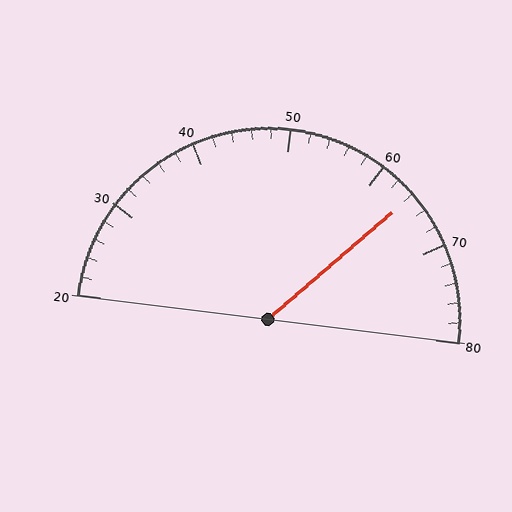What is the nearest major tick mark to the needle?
The nearest major tick mark is 60.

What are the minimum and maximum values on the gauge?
The gauge ranges from 20 to 80.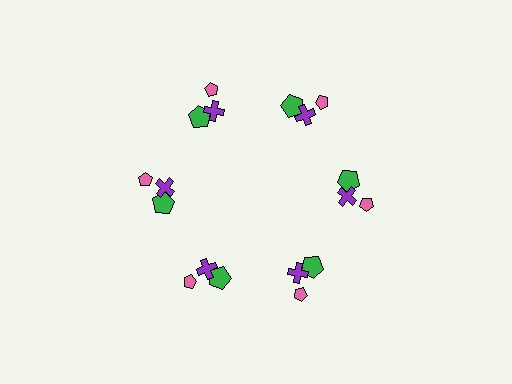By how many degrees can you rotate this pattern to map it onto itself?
The pattern maps onto itself every 60 degrees of rotation.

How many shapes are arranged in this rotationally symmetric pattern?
There are 18 shapes, arranged in 6 groups of 3.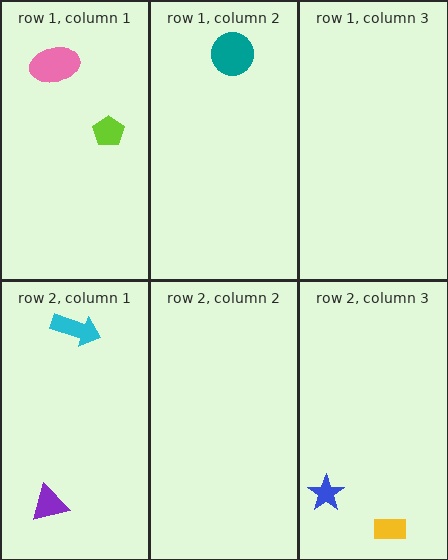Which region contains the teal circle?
The row 1, column 2 region.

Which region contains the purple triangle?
The row 2, column 1 region.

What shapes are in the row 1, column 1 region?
The lime pentagon, the pink ellipse.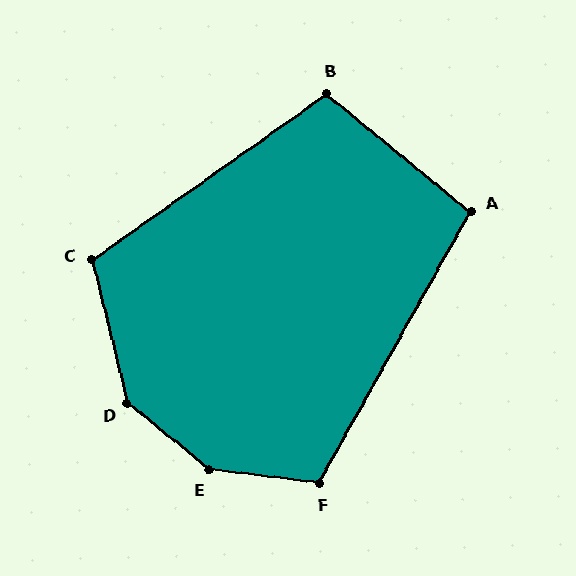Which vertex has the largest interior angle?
E, at approximately 148 degrees.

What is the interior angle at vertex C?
Approximately 112 degrees (obtuse).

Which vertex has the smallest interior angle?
A, at approximately 100 degrees.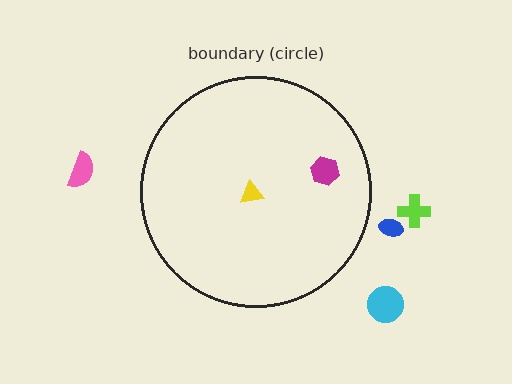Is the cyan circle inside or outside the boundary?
Outside.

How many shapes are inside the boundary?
2 inside, 4 outside.